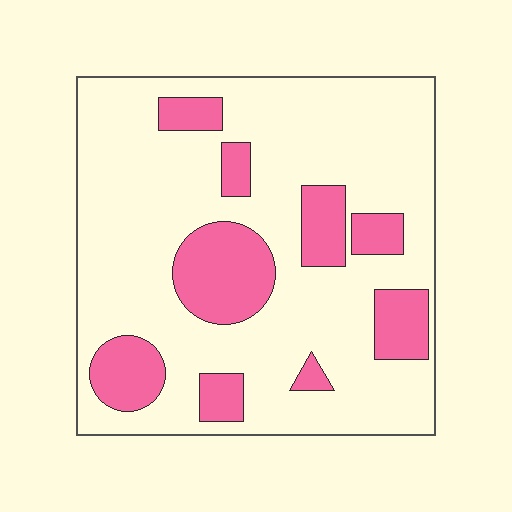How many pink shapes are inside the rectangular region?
9.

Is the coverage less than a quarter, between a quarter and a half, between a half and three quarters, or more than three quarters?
Less than a quarter.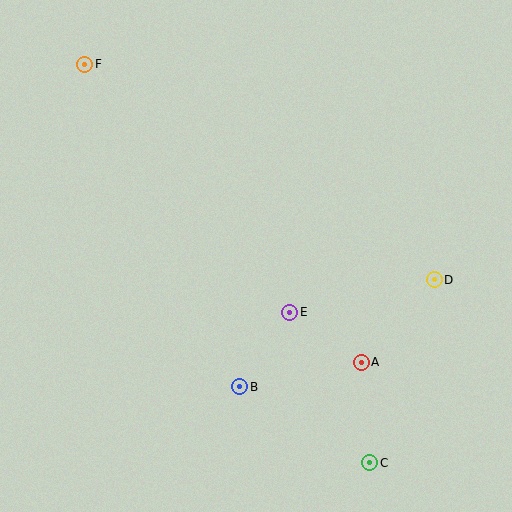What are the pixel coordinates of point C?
Point C is at (370, 463).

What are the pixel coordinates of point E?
Point E is at (290, 312).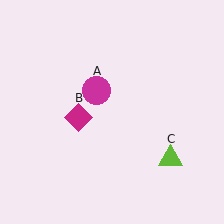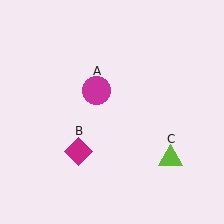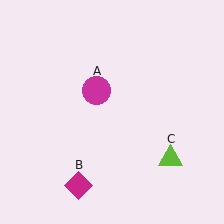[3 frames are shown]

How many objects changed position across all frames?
1 object changed position: magenta diamond (object B).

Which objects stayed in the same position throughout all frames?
Magenta circle (object A) and lime triangle (object C) remained stationary.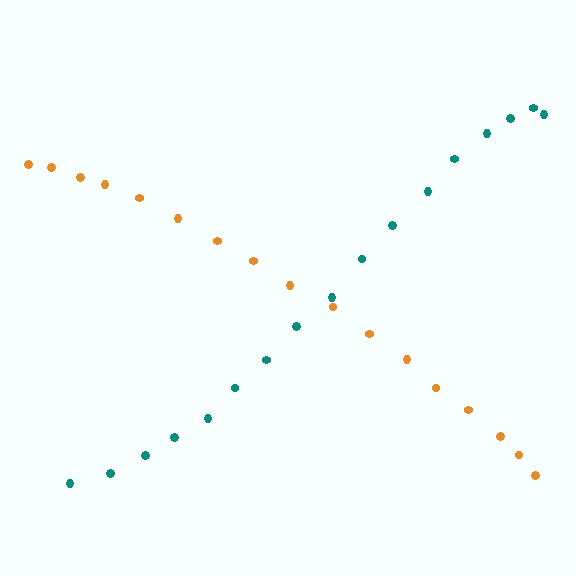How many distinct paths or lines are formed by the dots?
There are 2 distinct paths.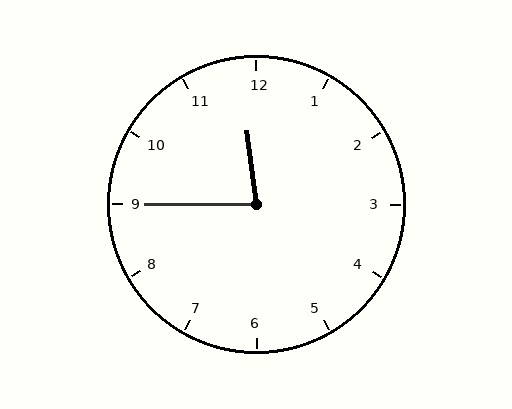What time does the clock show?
11:45.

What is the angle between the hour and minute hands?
Approximately 82 degrees.